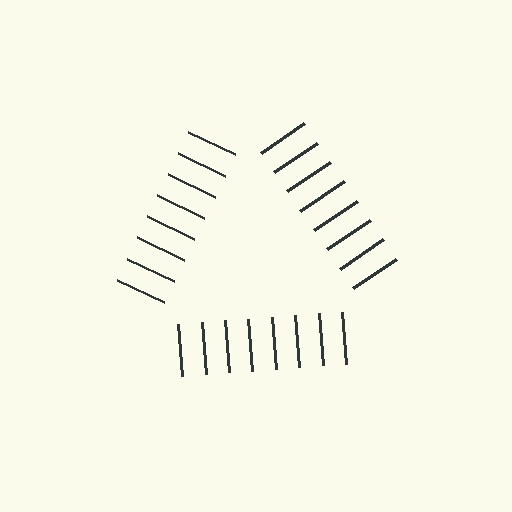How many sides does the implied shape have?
3 sides — the line-ends trace a triangle.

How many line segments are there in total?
24 — 8 along each of the 3 edges.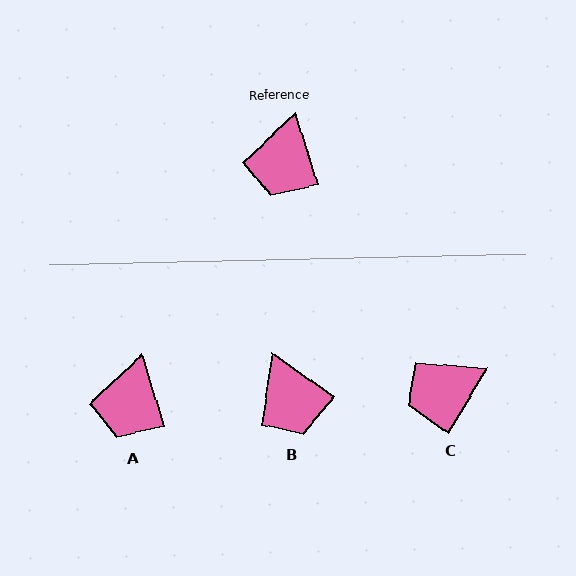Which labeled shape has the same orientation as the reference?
A.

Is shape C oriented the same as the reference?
No, it is off by about 48 degrees.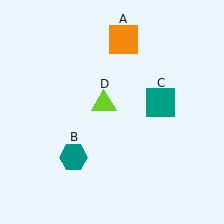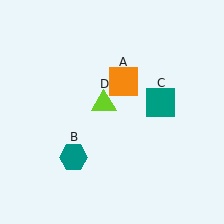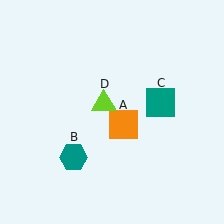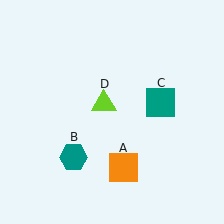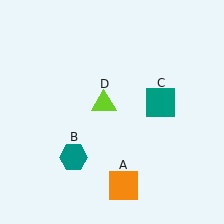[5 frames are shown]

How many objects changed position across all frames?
1 object changed position: orange square (object A).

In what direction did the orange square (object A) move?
The orange square (object A) moved down.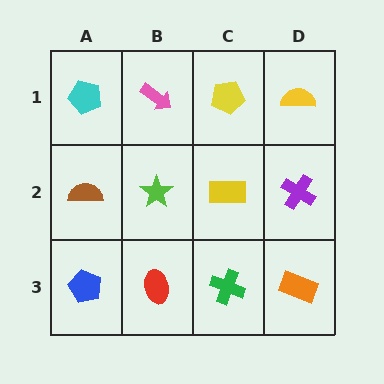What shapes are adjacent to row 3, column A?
A brown semicircle (row 2, column A), a red ellipse (row 3, column B).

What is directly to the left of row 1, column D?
A yellow pentagon.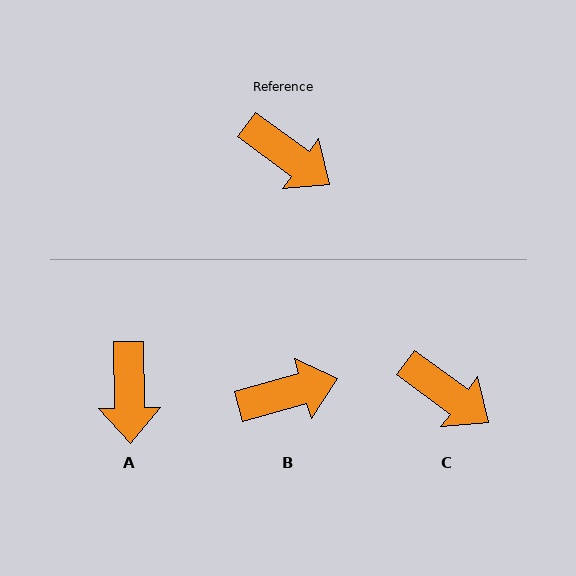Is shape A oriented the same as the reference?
No, it is off by about 53 degrees.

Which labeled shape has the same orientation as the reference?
C.